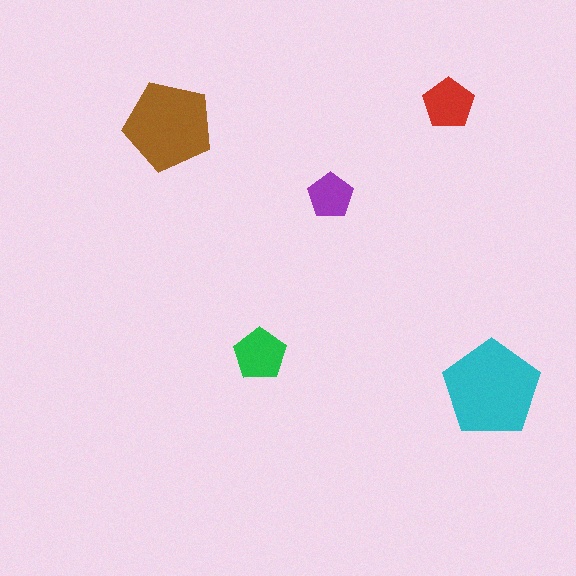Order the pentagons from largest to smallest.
the cyan one, the brown one, the green one, the red one, the purple one.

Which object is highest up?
The red pentagon is topmost.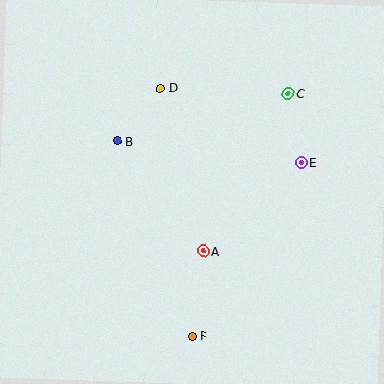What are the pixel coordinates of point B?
Point B is at (117, 141).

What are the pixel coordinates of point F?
Point F is at (192, 337).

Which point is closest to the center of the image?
Point A at (203, 251) is closest to the center.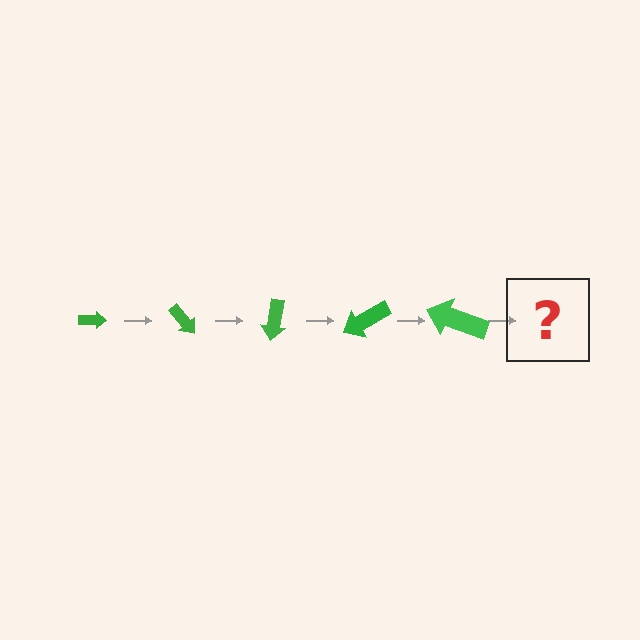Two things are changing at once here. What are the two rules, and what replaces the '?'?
The two rules are that the arrow grows larger each step and it rotates 50 degrees each step. The '?' should be an arrow, larger than the previous one and rotated 250 degrees from the start.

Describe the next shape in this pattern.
It should be an arrow, larger than the previous one and rotated 250 degrees from the start.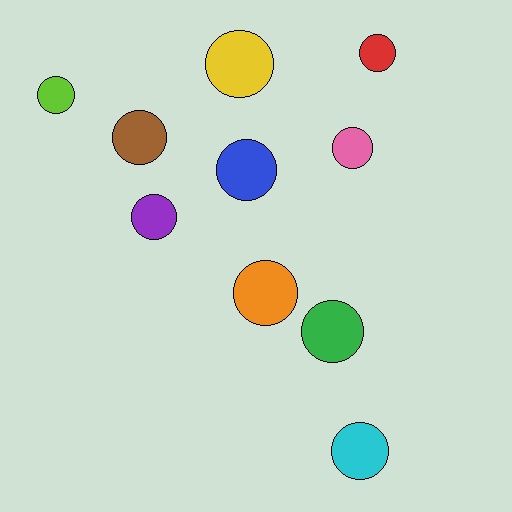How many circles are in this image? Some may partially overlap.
There are 10 circles.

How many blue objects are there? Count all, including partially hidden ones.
There is 1 blue object.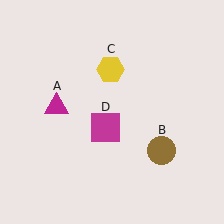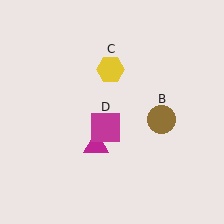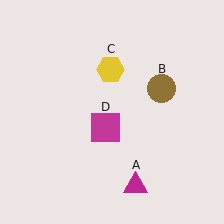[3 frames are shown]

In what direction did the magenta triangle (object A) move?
The magenta triangle (object A) moved down and to the right.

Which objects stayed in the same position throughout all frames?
Yellow hexagon (object C) and magenta square (object D) remained stationary.